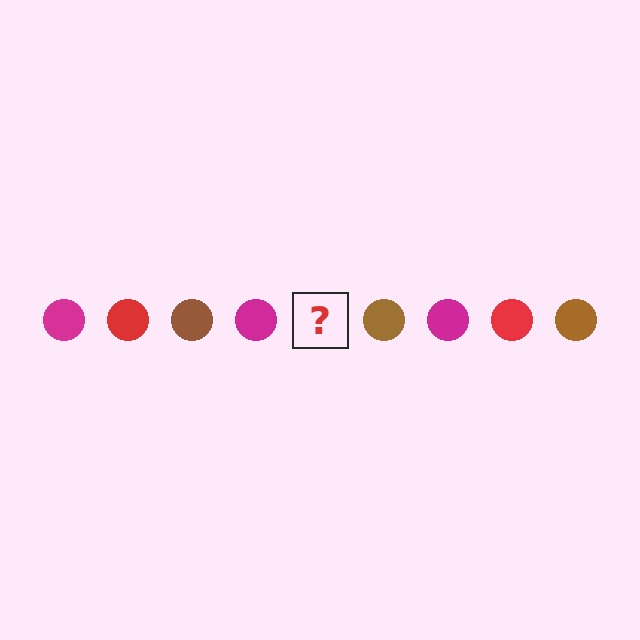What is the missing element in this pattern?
The missing element is a red circle.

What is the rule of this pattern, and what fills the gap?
The rule is that the pattern cycles through magenta, red, brown circles. The gap should be filled with a red circle.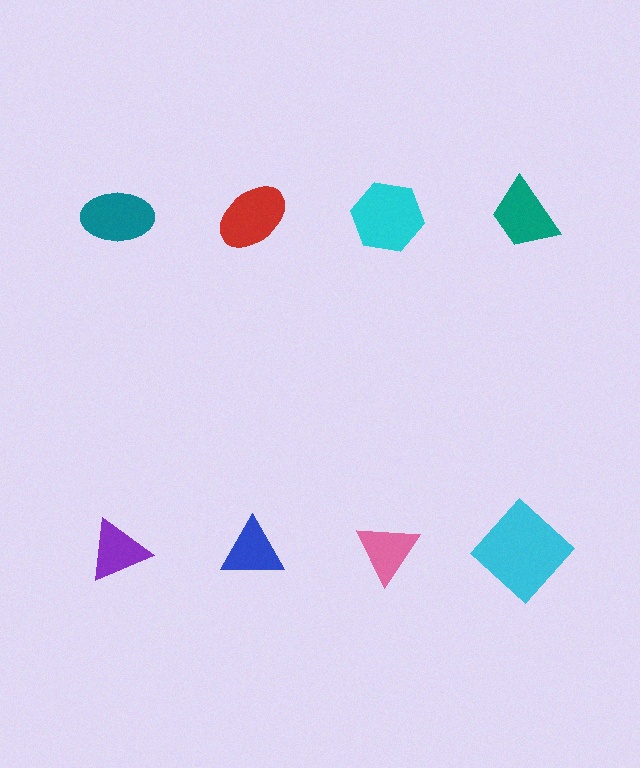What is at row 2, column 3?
A pink triangle.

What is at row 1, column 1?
A teal ellipse.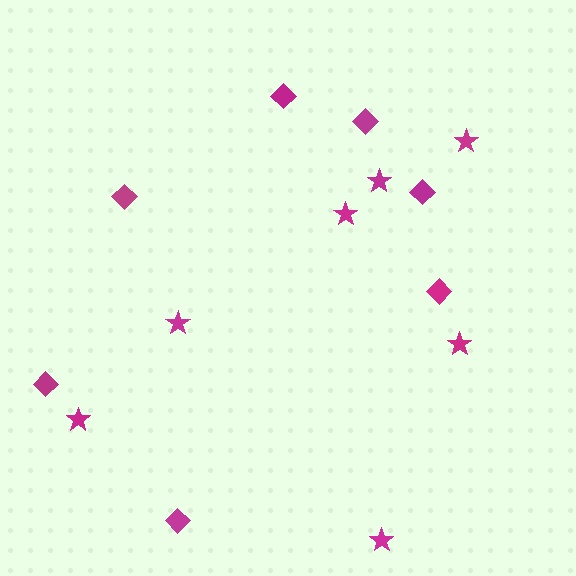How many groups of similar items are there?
There are 2 groups: one group of diamonds (7) and one group of stars (7).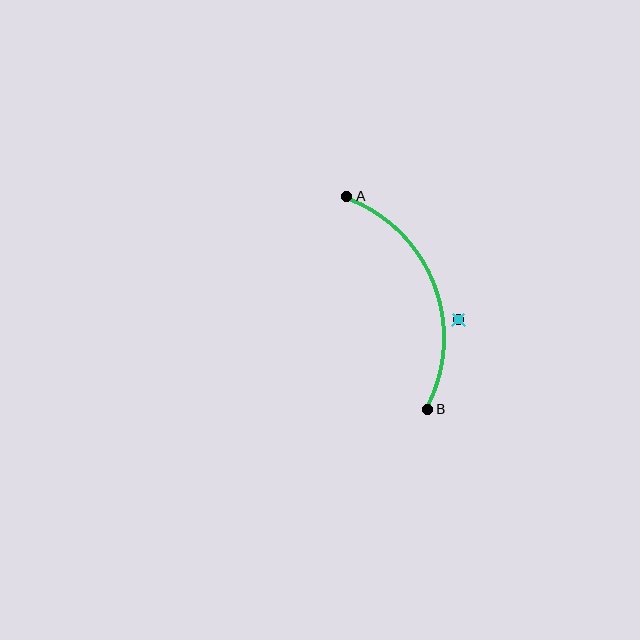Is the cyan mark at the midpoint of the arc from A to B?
No — the cyan mark does not lie on the arc at all. It sits slightly outside the curve.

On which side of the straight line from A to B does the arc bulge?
The arc bulges to the right of the straight line connecting A and B.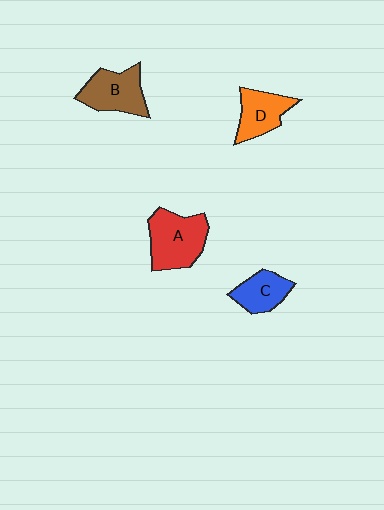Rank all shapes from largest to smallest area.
From largest to smallest: A (red), B (brown), D (orange), C (blue).